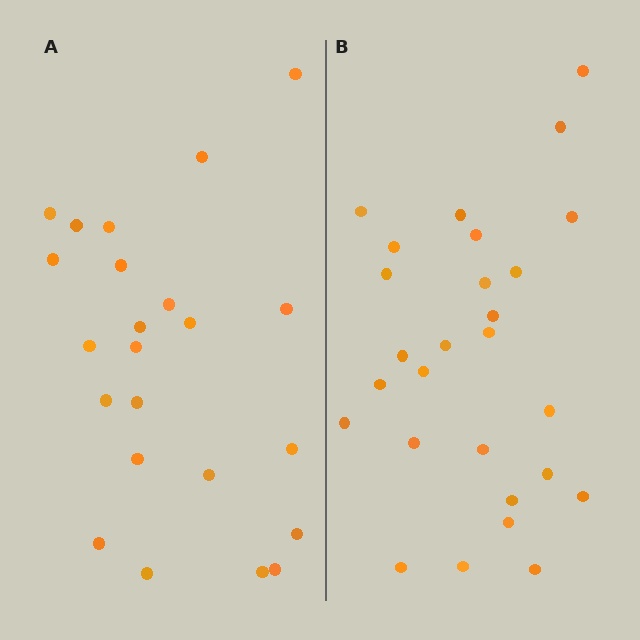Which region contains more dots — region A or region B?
Region B (the right region) has more dots.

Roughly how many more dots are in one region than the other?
Region B has about 4 more dots than region A.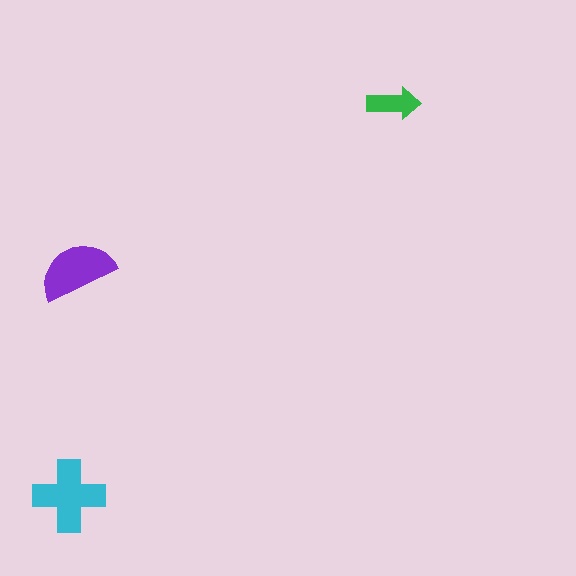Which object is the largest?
The cyan cross.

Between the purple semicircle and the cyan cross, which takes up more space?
The cyan cross.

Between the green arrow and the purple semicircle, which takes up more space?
The purple semicircle.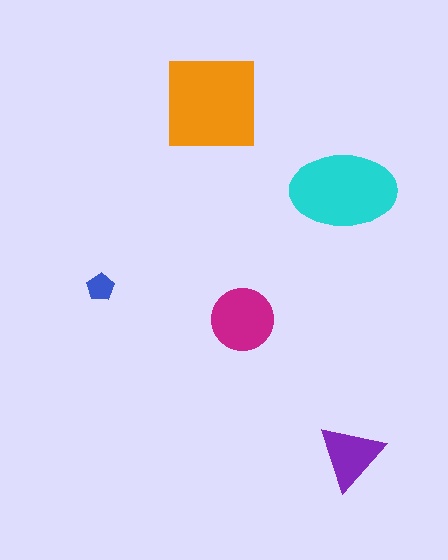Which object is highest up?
The orange square is topmost.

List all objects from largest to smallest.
The orange square, the cyan ellipse, the magenta circle, the purple triangle, the blue pentagon.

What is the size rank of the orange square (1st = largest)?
1st.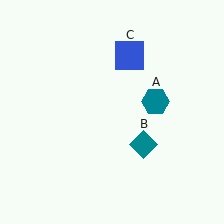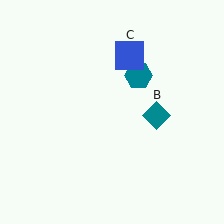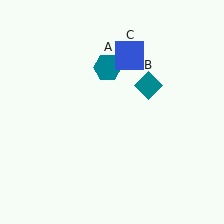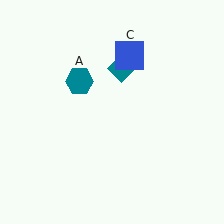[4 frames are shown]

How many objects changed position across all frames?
2 objects changed position: teal hexagon (object A), teal diamond (object B).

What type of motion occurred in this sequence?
The teal hexagon (object A), teal diamond (object B) rotated counterclockwise around the center of the scene.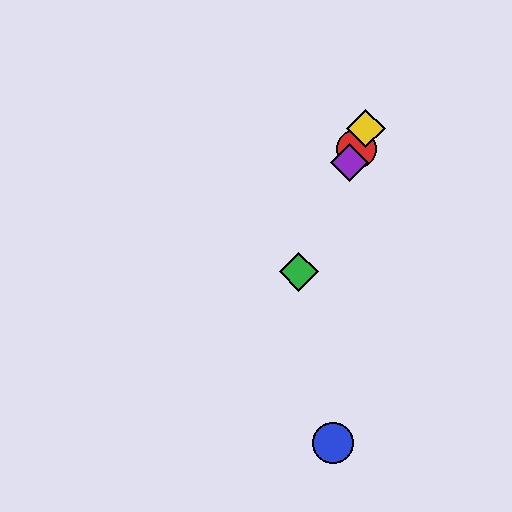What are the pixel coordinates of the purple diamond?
The purple diamond is at (350, 163).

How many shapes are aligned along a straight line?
4 shapes (the red circle, the green diamond, the yellow diamond, the purple diamond) are aligned along a straight line.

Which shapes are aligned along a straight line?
The red circle, the green diamond, the yellow diamond, the purple diamond are aligned along a straight line.